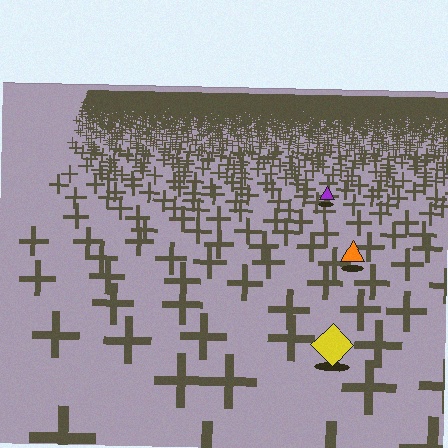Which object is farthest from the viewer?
The purple triangle is farthest from the viewer. It appears smaller and the ground texture around it is denser.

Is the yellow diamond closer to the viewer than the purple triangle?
Yes. The yellow diamond is closer — you can tell from the texture gradient: the ground texture is coarser near it.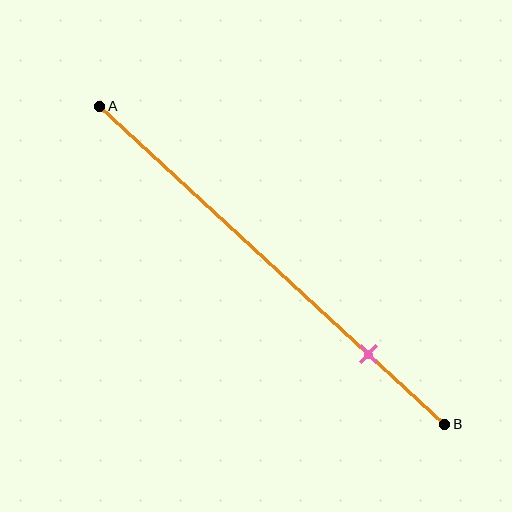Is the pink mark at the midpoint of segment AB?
No, the mark is at about 80% from A, not at the 50% midpoint.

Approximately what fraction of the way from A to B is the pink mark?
The pink mark is approximately 80% of the way from A to B.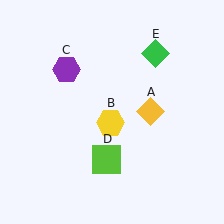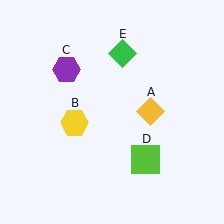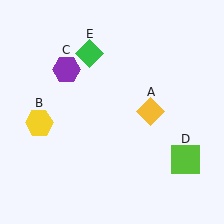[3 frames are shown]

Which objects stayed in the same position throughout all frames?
Yellow diamond (object A) and purple hexagon (object C) remained stationary.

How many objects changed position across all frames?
3 objects changed position: yellow hexagon (object B), lime square (object D), green diamond (object E).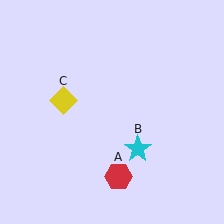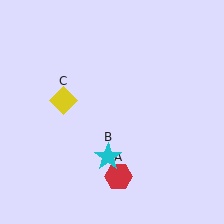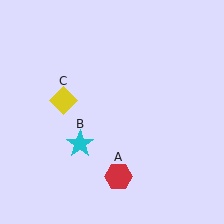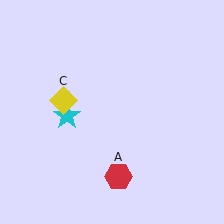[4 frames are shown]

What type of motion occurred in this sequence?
The cyan star (object B) rotated clockwise around the center of the scene.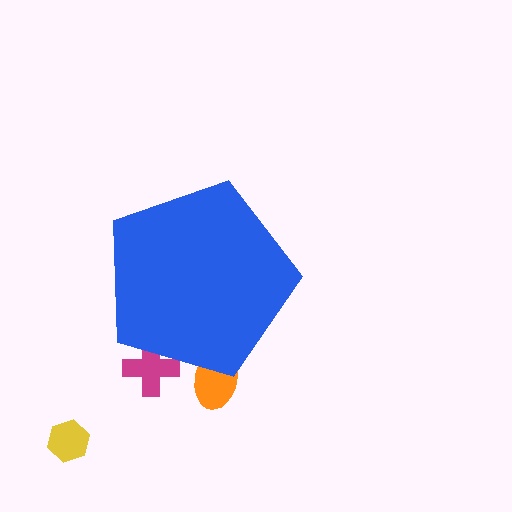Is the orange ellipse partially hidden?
Yes, the orange ellipse is partially hidden behind the blue pentagon.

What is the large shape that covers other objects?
A blue pentagon.